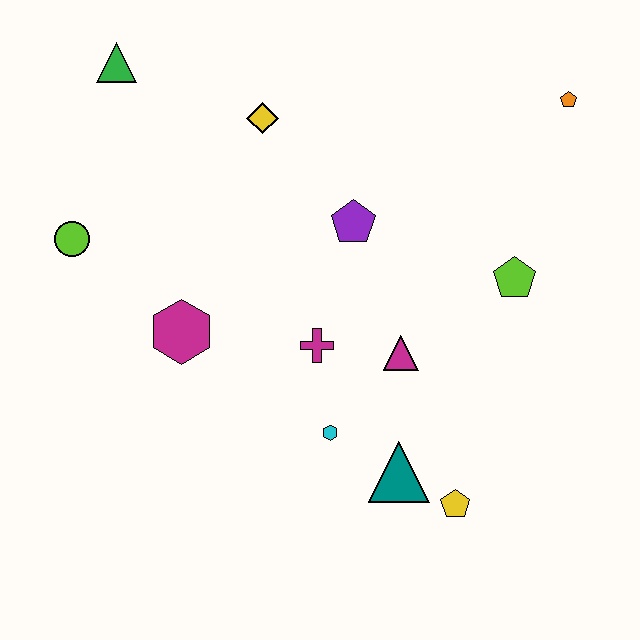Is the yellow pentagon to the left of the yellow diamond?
No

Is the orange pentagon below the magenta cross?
No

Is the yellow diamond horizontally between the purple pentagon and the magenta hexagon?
Yes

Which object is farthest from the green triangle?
The yellow pentagon is farthest from the green triangle.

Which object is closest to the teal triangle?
The yellow pentagon is closest to the teal triangle.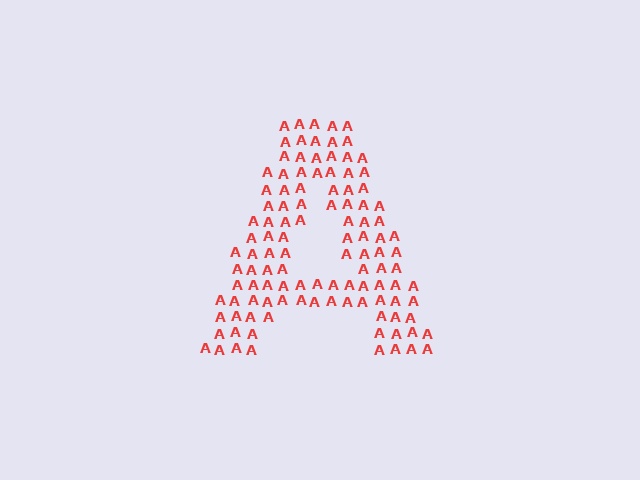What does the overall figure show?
The overall figure shows the letter A.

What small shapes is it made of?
It is made of small letter A's.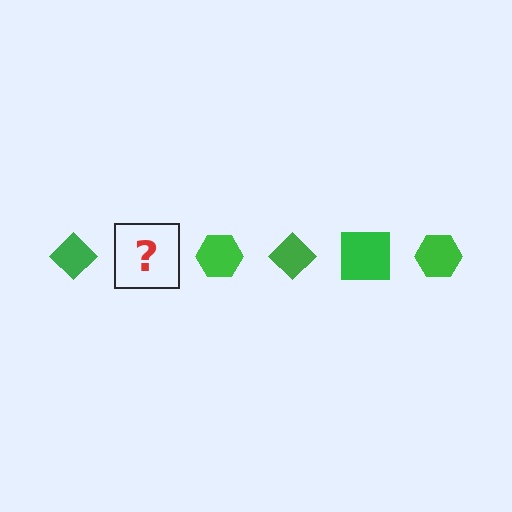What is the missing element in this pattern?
The missing element is a green square.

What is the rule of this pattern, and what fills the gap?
The rule is that the pattern cycles through diamond, square, hexagon shapes in green. The gap should be filled with a green square.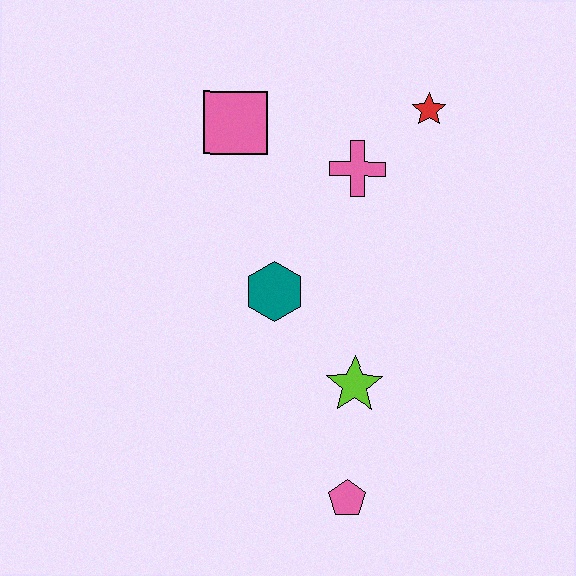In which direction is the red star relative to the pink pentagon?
The red star is above the pink pentagon.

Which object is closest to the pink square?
The pink cross is closest to the pink square.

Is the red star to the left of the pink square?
No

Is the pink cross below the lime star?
No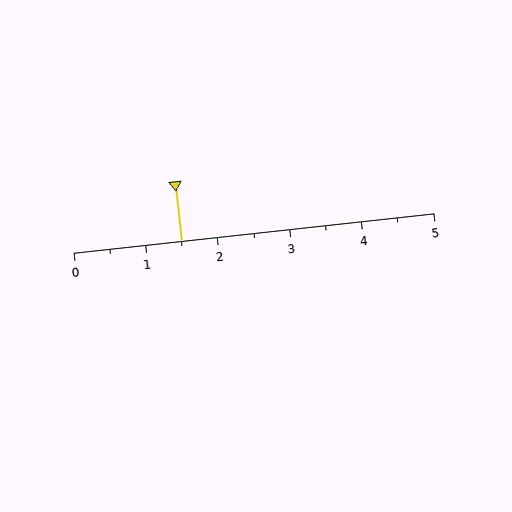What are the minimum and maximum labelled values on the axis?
The axis runs from 0 to 5.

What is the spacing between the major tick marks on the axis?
The major ticks are spaced 1 apart.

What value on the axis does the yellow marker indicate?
The marker indicates approximately 1.5.